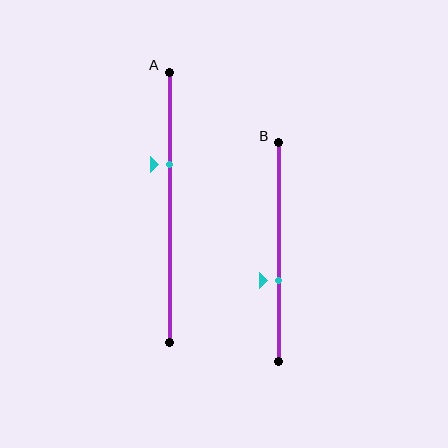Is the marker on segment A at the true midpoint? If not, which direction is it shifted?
No, the marker on segment A is shifted upward by about 16% of the segment length.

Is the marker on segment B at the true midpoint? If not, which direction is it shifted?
No, the marker on segment B is shifted downward by about 13% of the segment length.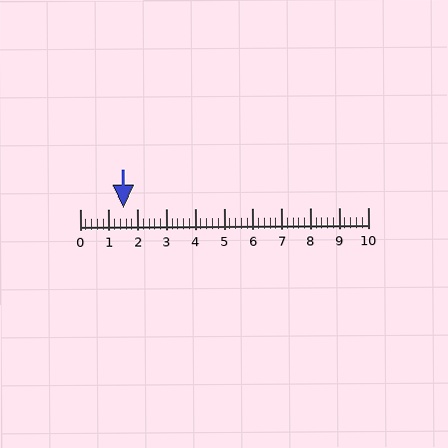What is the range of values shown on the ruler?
The ruler shows values from 0 to 10.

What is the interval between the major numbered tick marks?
The major tick marks are spaced 1 units apart.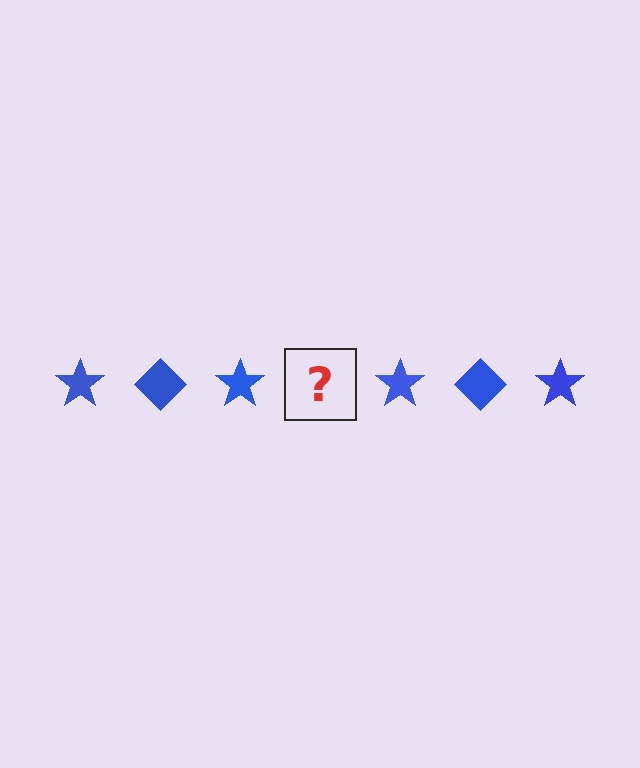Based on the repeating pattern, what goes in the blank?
The blank should be a blue diamond.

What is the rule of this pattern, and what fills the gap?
The rule is that the pattern cycles through star, diamond shapes in blue. The gap should be filled with a blue diamond.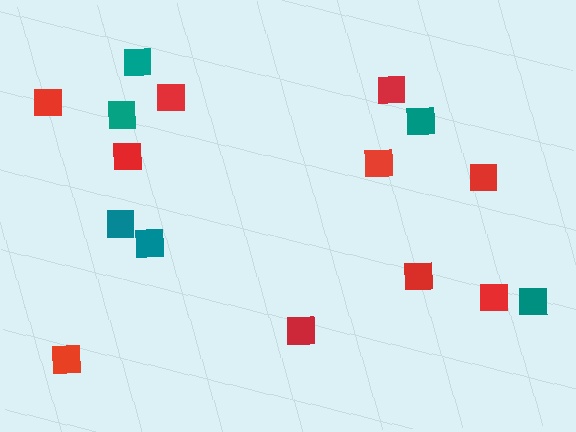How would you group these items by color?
There are 2 groups: one group of teal squares (6) and one group of red squares (10).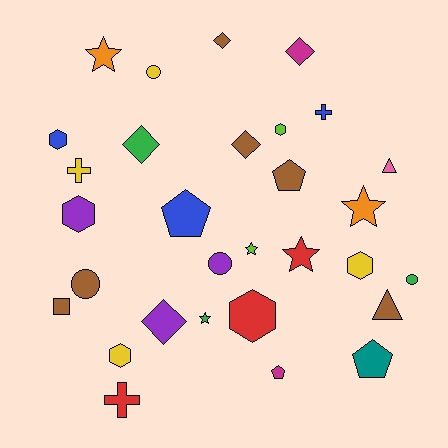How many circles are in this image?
There are 4 circles.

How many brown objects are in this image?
There are 6 brown objects.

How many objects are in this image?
There are 30 objects.